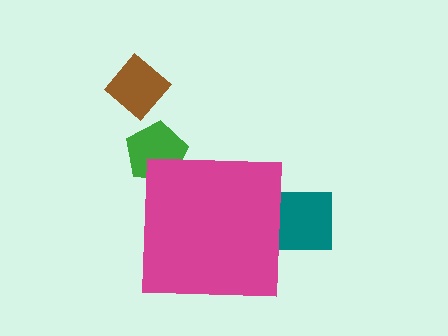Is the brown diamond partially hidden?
No, the brown diamond is fully visible.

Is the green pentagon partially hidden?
Yes, the green pentagon is partially hidden behind the magenta square.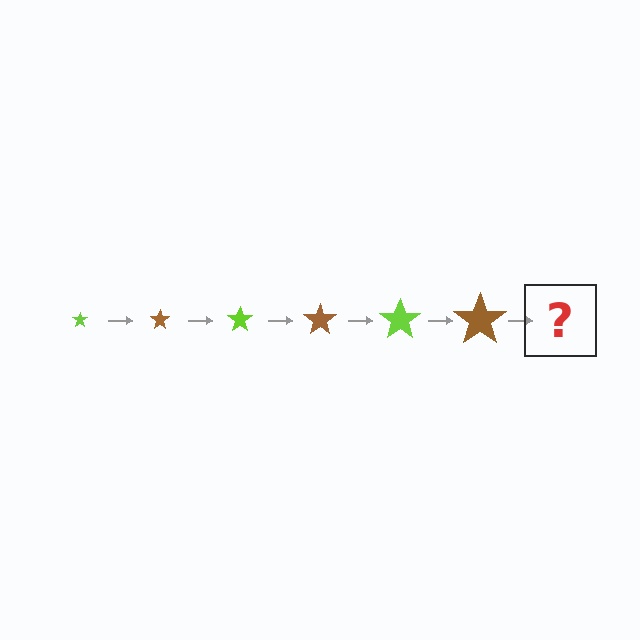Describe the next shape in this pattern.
It should be a lime star, larger than the previous one.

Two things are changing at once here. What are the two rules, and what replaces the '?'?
The two rules are that the star grows larger each step and the color cycles through lime and brown. The '?' should be a lime star, larger than the previous one.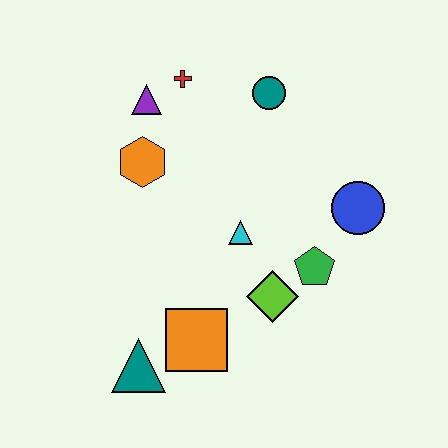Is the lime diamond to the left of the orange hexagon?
No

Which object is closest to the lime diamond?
The green pentagon is closest to the lime diamond.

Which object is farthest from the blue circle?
The teal triangle is farthest from the blue circle.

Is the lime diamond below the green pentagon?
Yes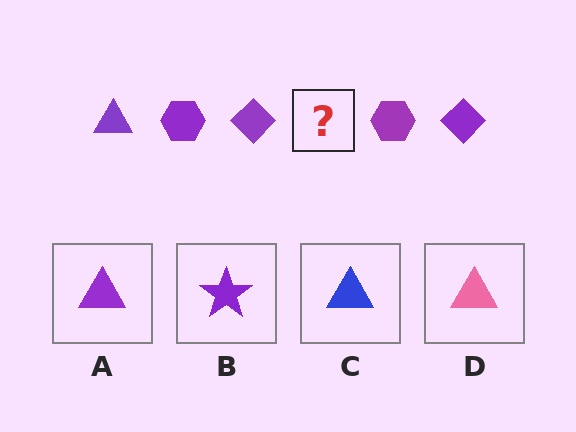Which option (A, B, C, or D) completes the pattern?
A.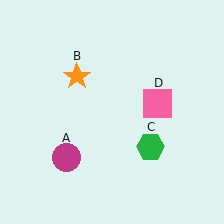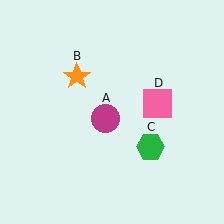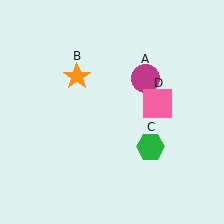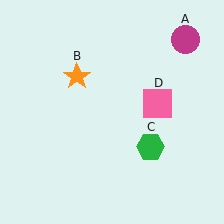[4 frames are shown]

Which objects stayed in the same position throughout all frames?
Orange star (object B) and green hexagon (object C) and pink square (object D) remained stationary.